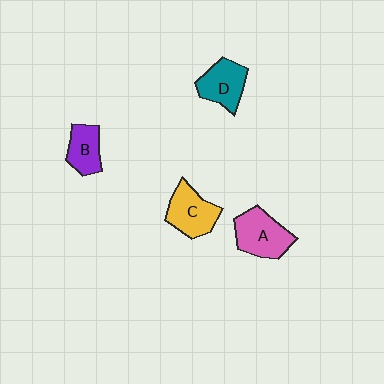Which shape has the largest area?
Shape A (pink).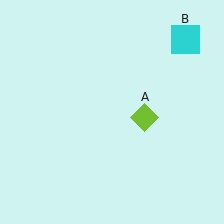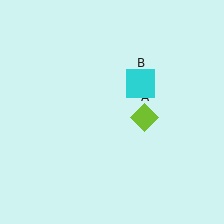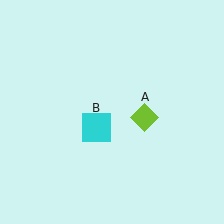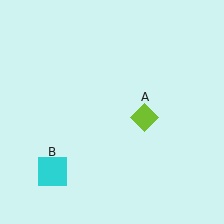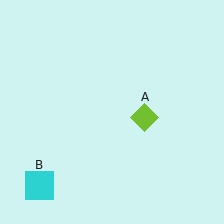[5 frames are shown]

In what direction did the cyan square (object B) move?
The cyan square (object B) moved down and to the left.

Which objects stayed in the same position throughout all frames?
Lime diamond (object A) remained stationary.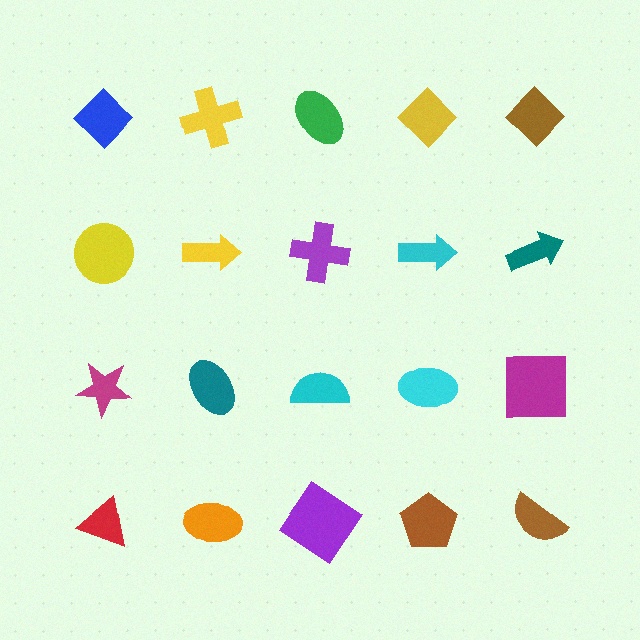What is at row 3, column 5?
A magenta square.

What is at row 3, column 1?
A magenta star.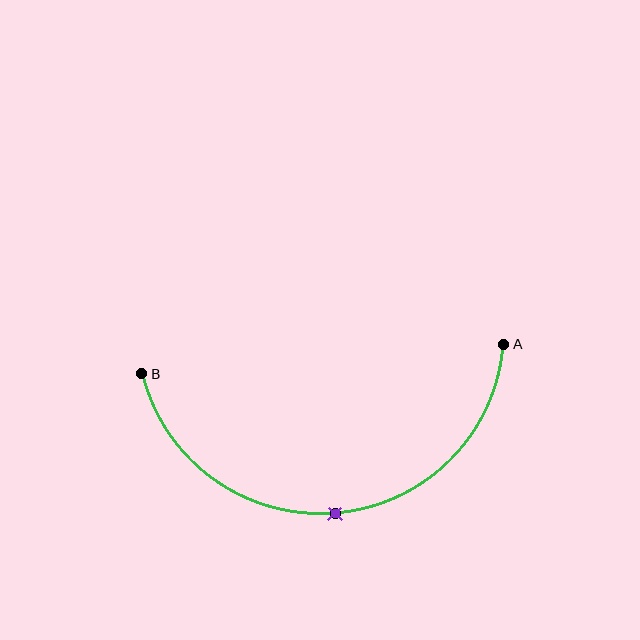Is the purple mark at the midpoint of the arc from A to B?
Yes. The purple mark lies on the arc at equal arc-length from both A and B — it is the arc midpoint.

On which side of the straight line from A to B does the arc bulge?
The arc bulges below the straight line connecting A and B.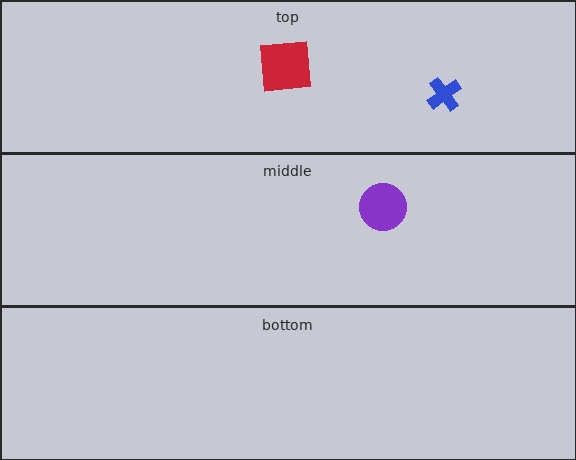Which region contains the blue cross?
The top region.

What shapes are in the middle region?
The purple circle.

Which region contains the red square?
The top region.